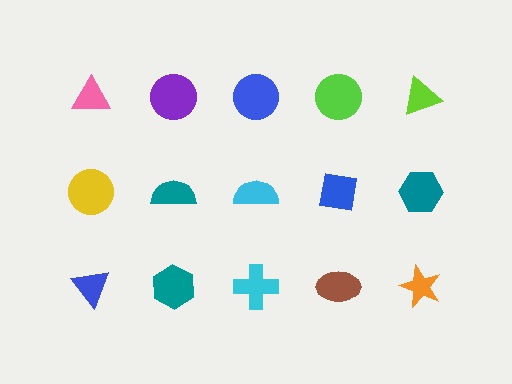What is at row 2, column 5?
A teal hexagon.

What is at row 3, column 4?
A brown ellipse.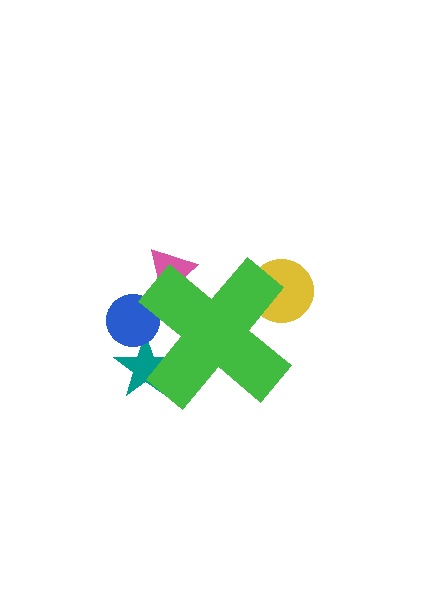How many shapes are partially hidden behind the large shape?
4 shapes are partially hidden.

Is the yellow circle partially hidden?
Yes, the yellow circle is partially hidden behind the green cross.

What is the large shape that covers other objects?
A green cross.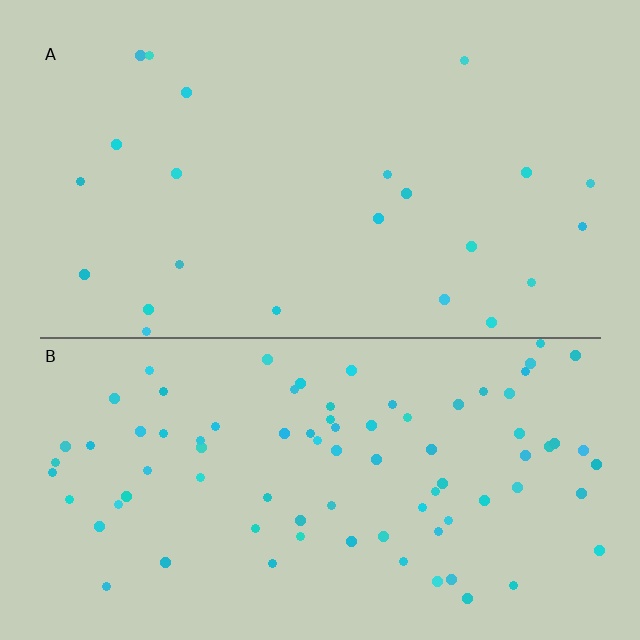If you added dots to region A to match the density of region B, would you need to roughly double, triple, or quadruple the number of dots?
Approximately quadruple.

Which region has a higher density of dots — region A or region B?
B (the bottom).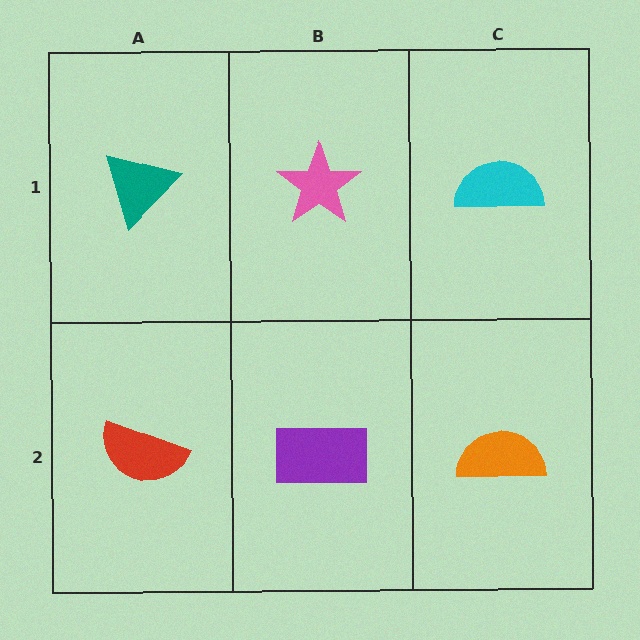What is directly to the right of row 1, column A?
A pink star.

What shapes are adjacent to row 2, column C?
A cyan semicircle (row 1, column C), a purple rectangle (row 2, column B).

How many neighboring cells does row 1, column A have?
2.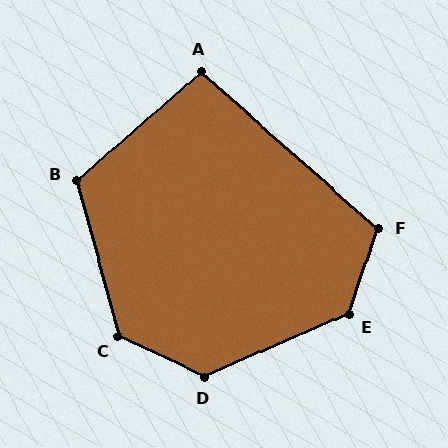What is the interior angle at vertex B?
Approximately 116 degrees (obtuse).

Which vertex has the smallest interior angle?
A, at approximately 97 degrees.